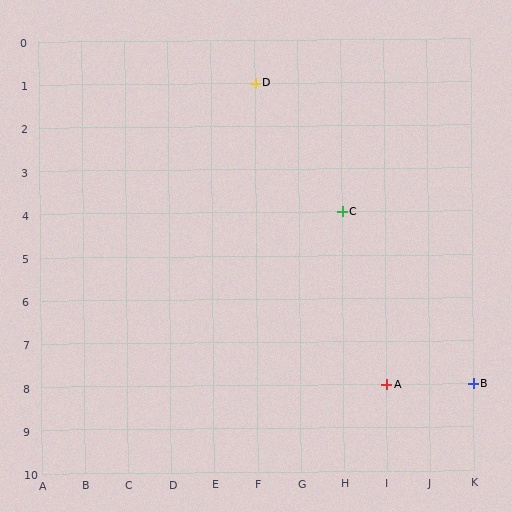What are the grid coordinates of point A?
Point A is at grid coordinates (I, 8).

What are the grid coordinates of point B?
Point B is at grid coordinates (K, 8).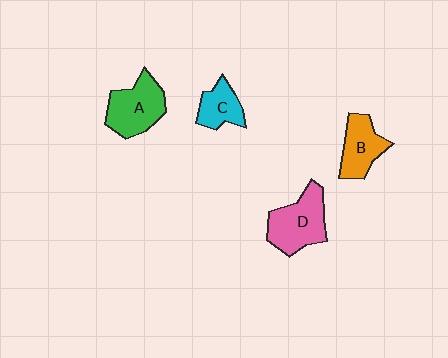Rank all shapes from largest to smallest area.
From largest to smallest: D (pink), A (green), B (orange), C (cyan).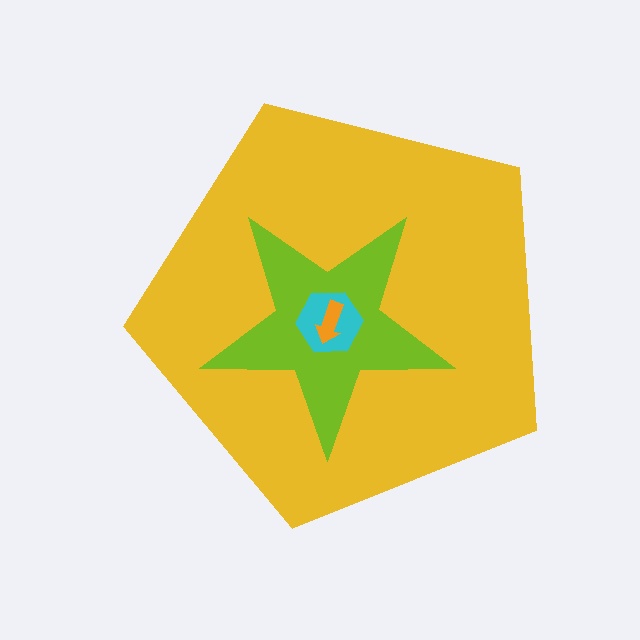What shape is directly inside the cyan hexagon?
The orange arrow.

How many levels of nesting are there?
4.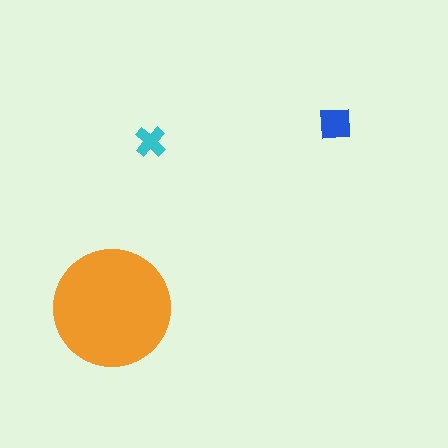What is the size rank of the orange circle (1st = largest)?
1st.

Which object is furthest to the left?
The orange circle is leftmost.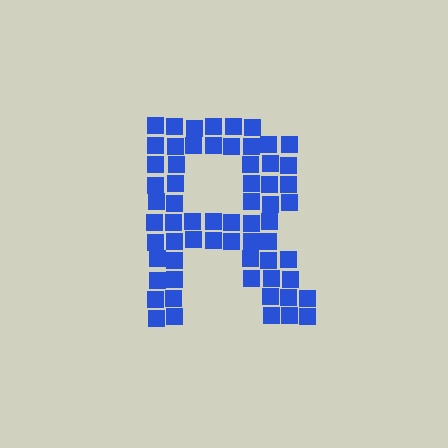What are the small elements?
The small elements are squares.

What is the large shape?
The large shape is the letter R.